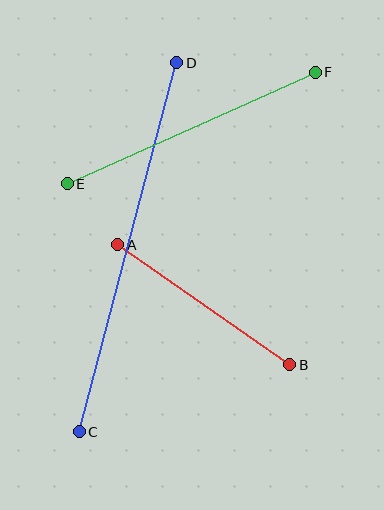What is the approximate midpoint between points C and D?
The midpoint is at approximately (128, 247) pixels.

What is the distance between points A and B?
The distance is approximately 210 pixels.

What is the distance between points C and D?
The distance is approximately 382 pixels.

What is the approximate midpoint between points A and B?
The midpoint is at approximately (204, 305) pixels.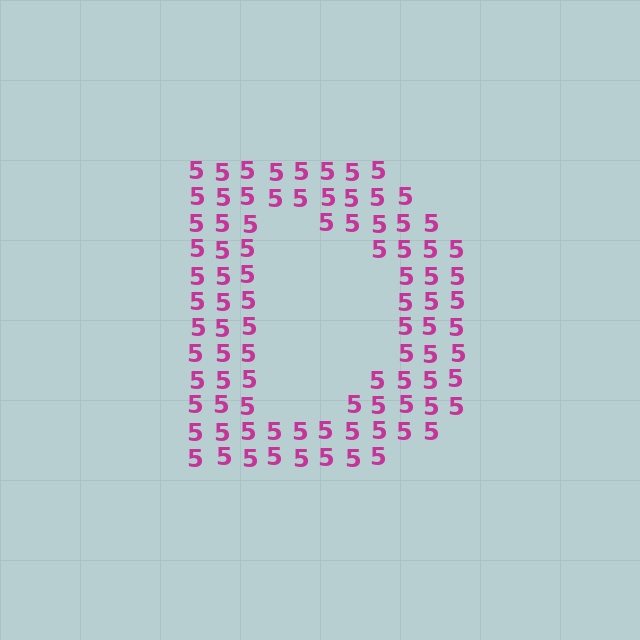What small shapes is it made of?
It is made of small digit 5's.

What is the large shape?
The large shape is the letter D.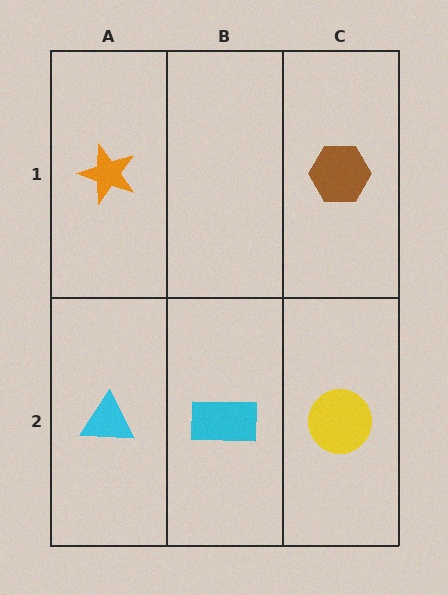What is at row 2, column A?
A cyan triangle.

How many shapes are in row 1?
2 shapes.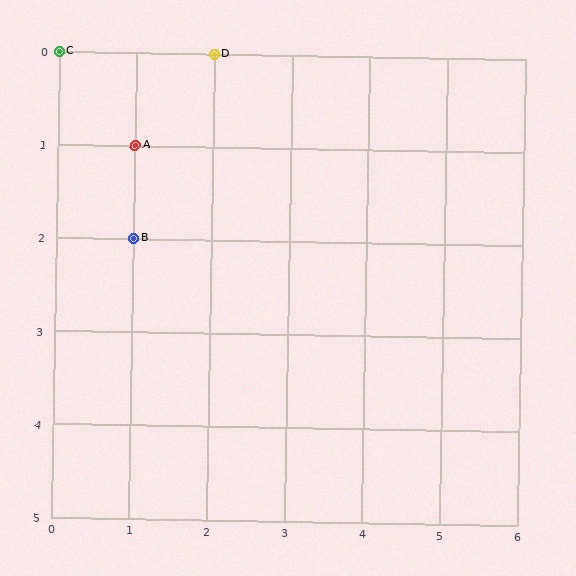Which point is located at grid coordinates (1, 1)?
Point A is at (1, 1).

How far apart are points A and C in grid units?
Points A and C are 1 column and 1 row apart (about 1.4 grid units diagonally).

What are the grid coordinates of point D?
Point D is at grid coordinates (2, 0).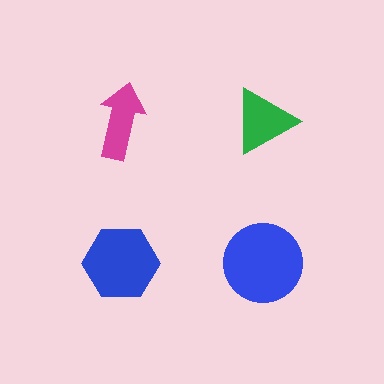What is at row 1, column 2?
A green triangle.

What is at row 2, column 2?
A blue circle.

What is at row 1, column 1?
A magenta arrow.